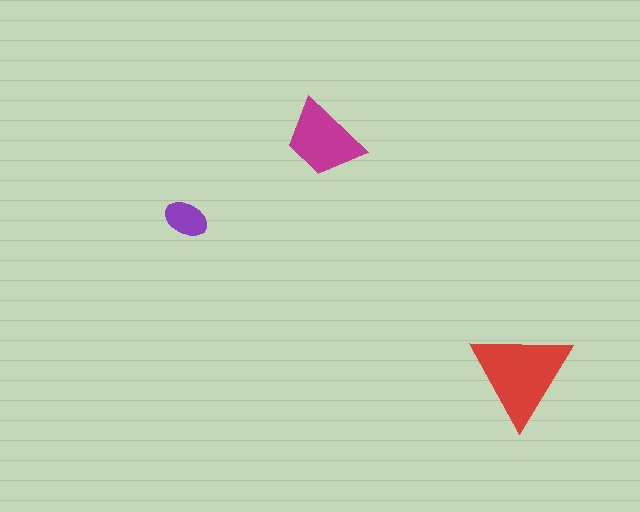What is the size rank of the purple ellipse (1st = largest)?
3rd.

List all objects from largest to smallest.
The red triangle, the magenta trapezoid, the purple ellipse.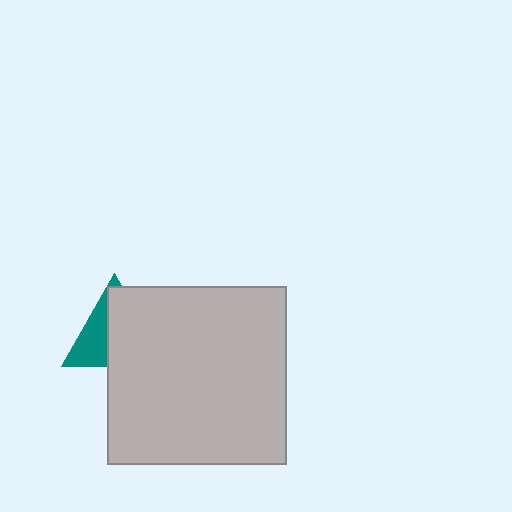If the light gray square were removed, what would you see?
You would see the complete teal triangle.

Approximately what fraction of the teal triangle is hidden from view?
Roughly 61% of the teal triangle is hidden behind the light gray square.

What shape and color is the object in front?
The object in front is a light gray square.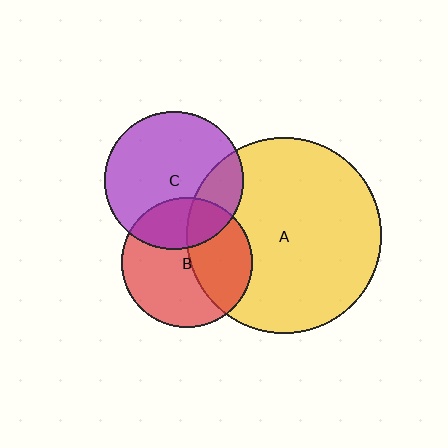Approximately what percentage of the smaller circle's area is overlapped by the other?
Approximately 40%.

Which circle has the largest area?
Circle A (yellow).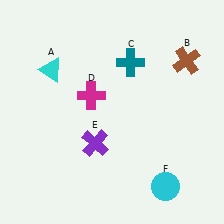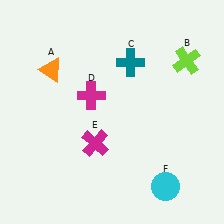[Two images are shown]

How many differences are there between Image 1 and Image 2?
There are 3 differences between the two images.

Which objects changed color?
A changed from cyan to orange. B changed from brown to lime. E changed from purple to magenta.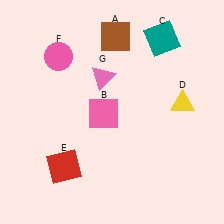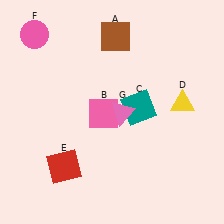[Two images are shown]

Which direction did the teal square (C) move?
The teal square (C) moved down.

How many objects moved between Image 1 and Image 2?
3 objects moved between the two images.